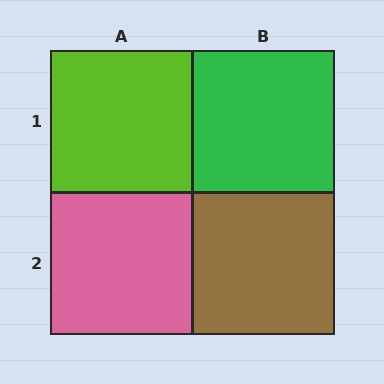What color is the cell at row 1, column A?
Lime.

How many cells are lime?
1 cell is lime.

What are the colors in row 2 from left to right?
Pink, brown.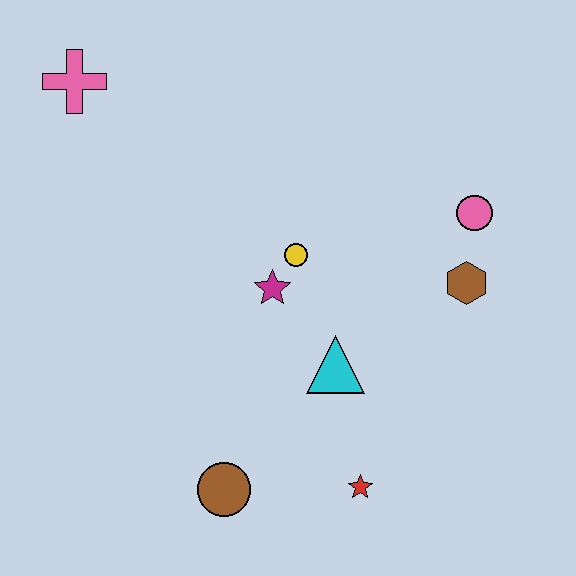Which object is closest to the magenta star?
The yellow circle is closest to the magenta star.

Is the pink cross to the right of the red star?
No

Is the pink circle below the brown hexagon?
No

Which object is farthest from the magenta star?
The pink cross is farthest from the magenta star.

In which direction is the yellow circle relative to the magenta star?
The yellow circle is above the magenta star.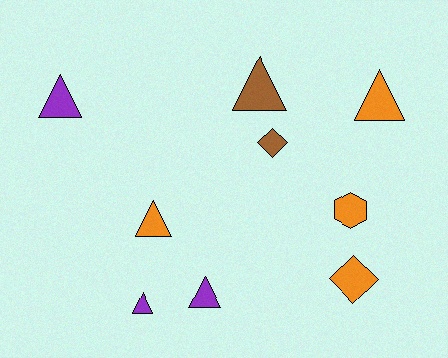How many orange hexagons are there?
There is 1 orange hexagon.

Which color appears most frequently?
Orange, with 4 objects.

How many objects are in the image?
There are 9 objects.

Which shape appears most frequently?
Triangle, with 6 objects.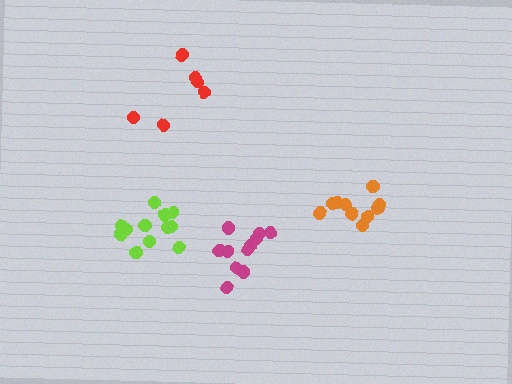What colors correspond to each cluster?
The clusters are colored: orange, red, magenta, lime.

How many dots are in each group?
Group 1: 10 dots, Group 2: 6 dots, Group 3: 11 dots, Group 4: 12 dots (39 total).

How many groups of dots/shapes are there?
There are 4 groups.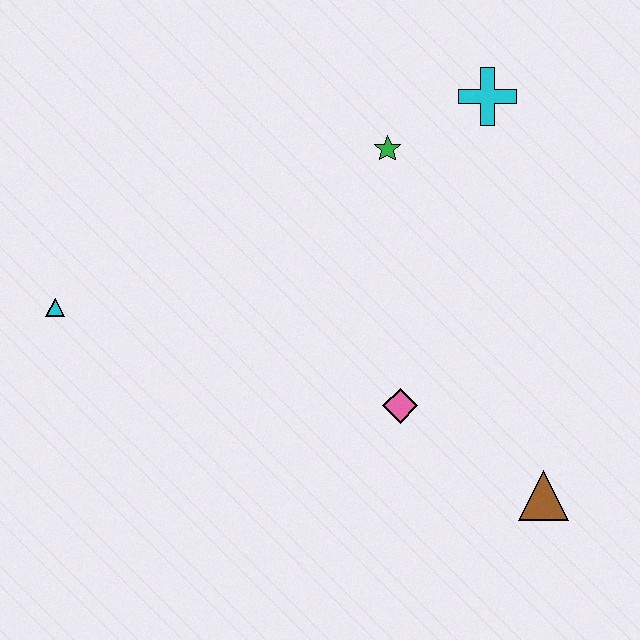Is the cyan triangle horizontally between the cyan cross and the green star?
No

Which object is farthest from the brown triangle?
The cyan triangle is farthest from the brown triangle.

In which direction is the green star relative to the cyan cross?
The green star is to the left of the cyan cross.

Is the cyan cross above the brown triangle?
Yes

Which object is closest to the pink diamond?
The brown triangle is closest to the pink diamond.